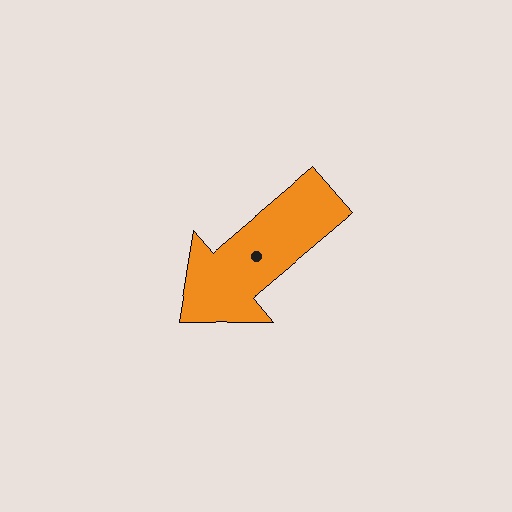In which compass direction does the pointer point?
Southwest.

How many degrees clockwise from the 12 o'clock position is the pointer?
Approximately 230 degrees.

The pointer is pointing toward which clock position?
Roughly 8 o'clock.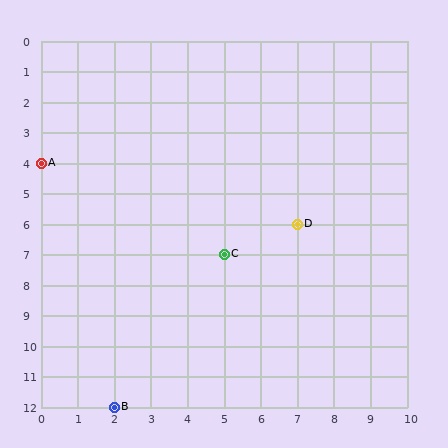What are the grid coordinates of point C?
Point C is at grid coordinates (5, 7).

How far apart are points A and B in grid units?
Points A and B are 2 columns and 8 rows apart (about 8.2 grid units diagonally).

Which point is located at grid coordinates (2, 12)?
Point B is at (2, 12).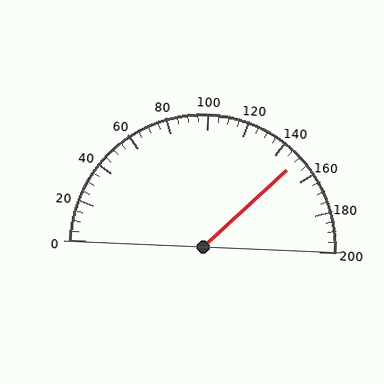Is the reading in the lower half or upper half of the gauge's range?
The reading is in the upper half of the range (0 to 200).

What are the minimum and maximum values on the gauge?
The gauge ranges from 0 to 200.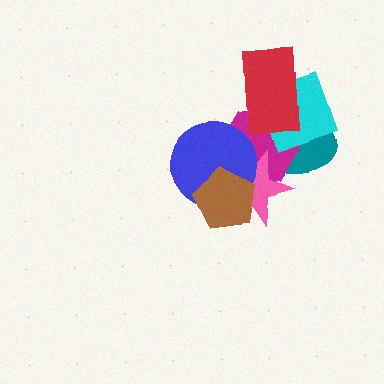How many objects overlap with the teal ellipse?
4 objects overlap with the teal ellipse.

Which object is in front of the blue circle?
The brown pentagon is in front of the blue circle.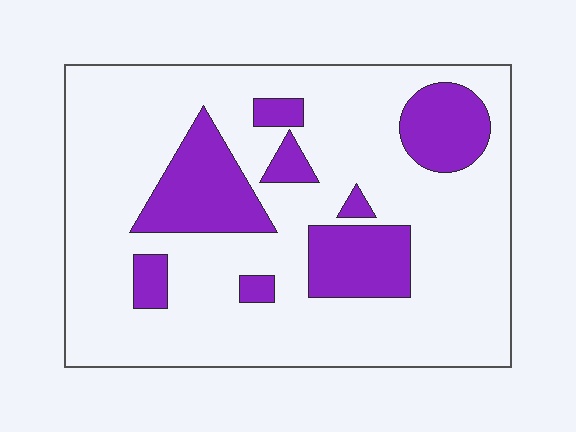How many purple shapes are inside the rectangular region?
8.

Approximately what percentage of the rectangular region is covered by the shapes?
Approximately 20%.